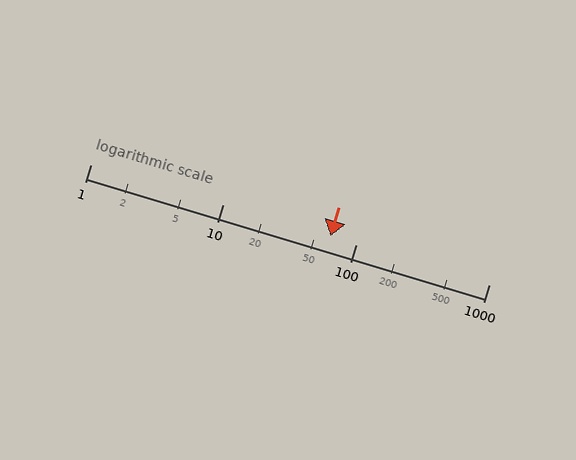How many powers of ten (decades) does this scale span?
The scale spans 3 decades, from 1 to 1000.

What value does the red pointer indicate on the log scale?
The pointer indicates approximately 64.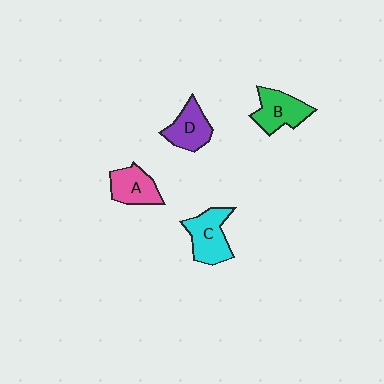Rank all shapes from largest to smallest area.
From largest to smallest: C (cyan), B (green), D (purple), A (pink).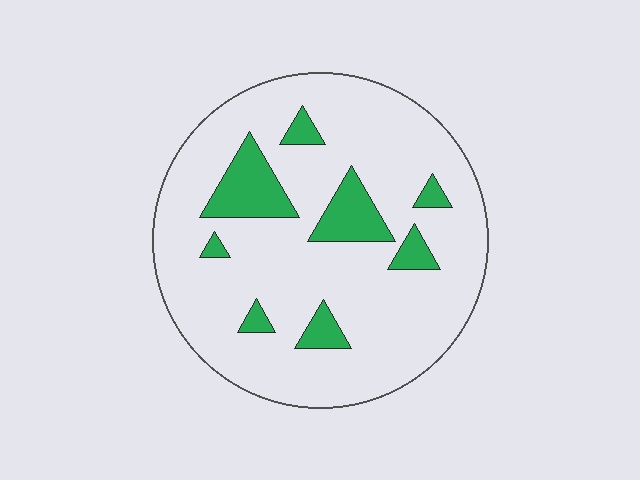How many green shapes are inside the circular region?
8.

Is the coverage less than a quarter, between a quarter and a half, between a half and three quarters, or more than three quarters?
Less than a quarter.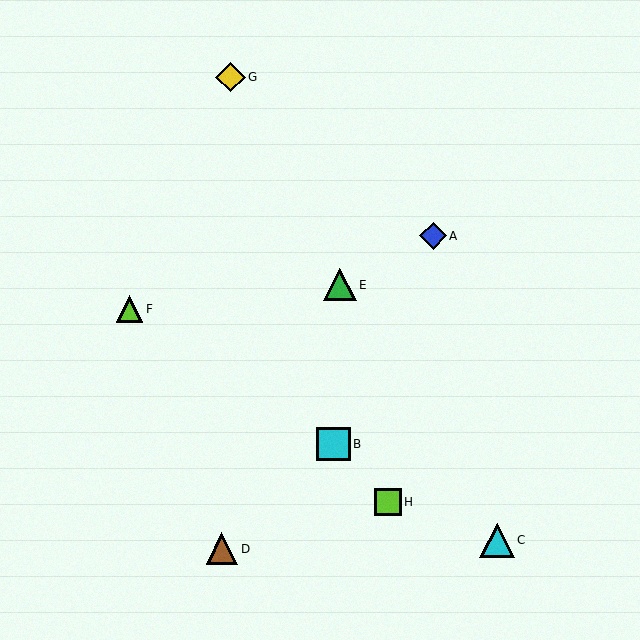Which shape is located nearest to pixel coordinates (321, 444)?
The cyan square (labeled B) at (333, 444) is nearest to that location.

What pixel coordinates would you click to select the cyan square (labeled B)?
Click at (333, 444) to select the cyan square B.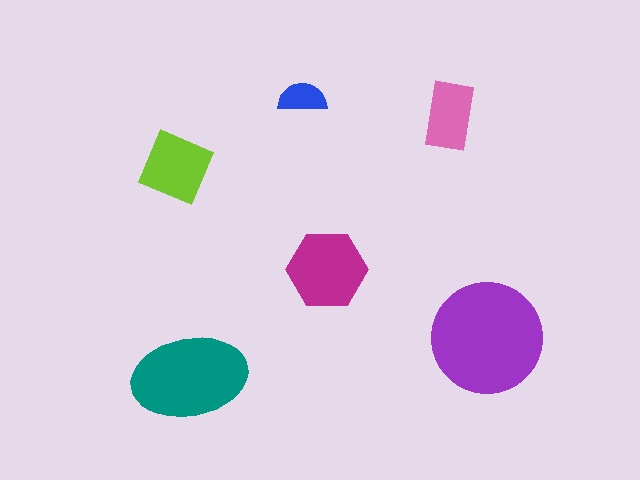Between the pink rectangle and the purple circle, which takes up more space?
The purple circle.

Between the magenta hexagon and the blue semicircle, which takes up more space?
The magenta hexagon.